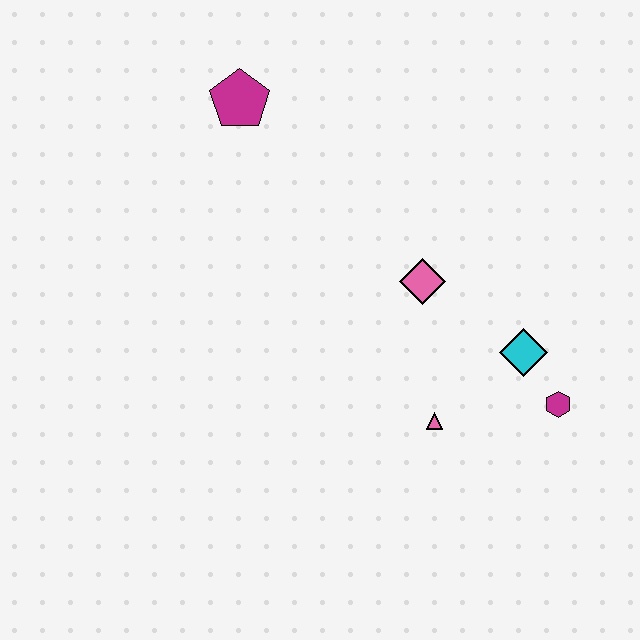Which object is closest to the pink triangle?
The cyan diamond is closest to the pink triangle.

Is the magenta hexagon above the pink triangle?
Yes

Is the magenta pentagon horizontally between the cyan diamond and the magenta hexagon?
No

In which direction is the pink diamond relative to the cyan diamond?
The pink diamond is to the left of the cyan diamond.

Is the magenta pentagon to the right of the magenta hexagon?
No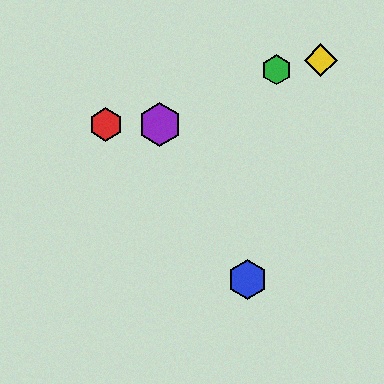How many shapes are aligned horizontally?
2 shapes (the red hexagon, the purple hexagon) are aligned horizontally.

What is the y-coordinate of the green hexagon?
The green hexagon is at y≈70.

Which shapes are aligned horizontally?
The red hexagon, the purple hexagon are aligned horizontally.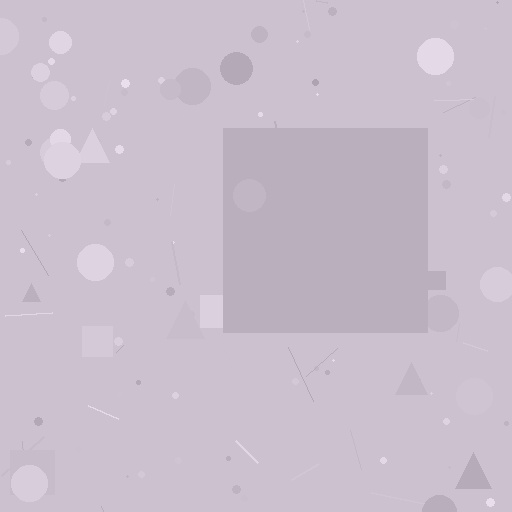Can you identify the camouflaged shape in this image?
The camouflaged shape is a square.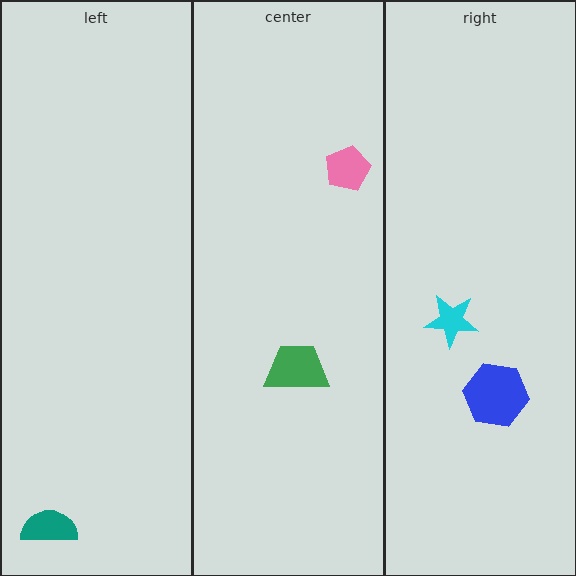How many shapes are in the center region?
2.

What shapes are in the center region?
The pink pentagon, the green trapezoid.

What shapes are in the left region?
The teal semicircle.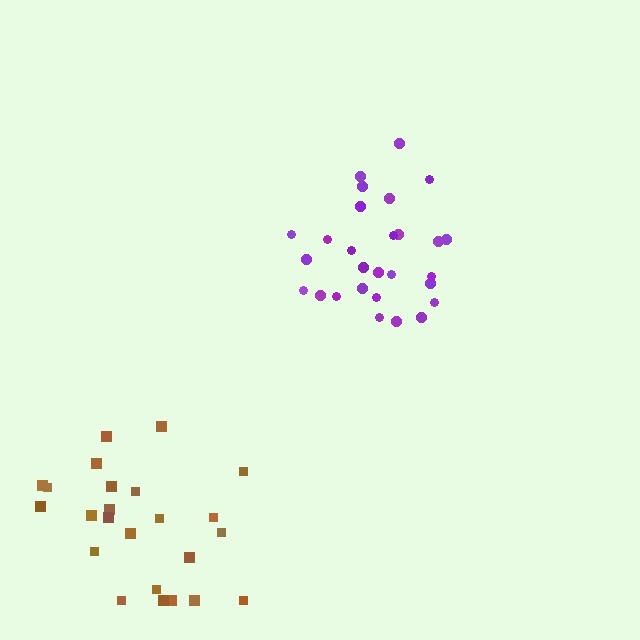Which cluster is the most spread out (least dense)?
Brown.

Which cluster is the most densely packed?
Purple.